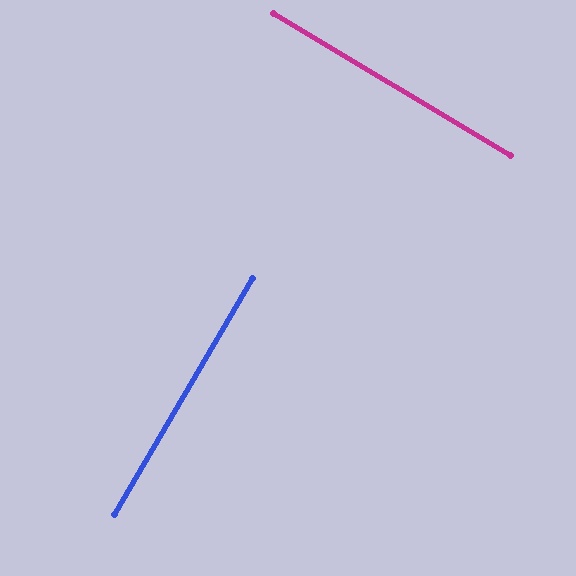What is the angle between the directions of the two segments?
Approximately 89 degrees.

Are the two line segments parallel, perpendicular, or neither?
Perpendicular — they meet at approximately 89°.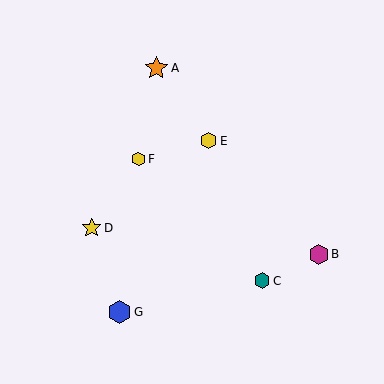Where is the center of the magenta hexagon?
The center of the magenta hexagon is at (319, 254).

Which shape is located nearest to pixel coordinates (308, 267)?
The magenta hexagon (labeled B) at (319, 254) is nearest to that location.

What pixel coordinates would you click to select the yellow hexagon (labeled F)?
Click at (139, 159) to select the yellow hexagon F.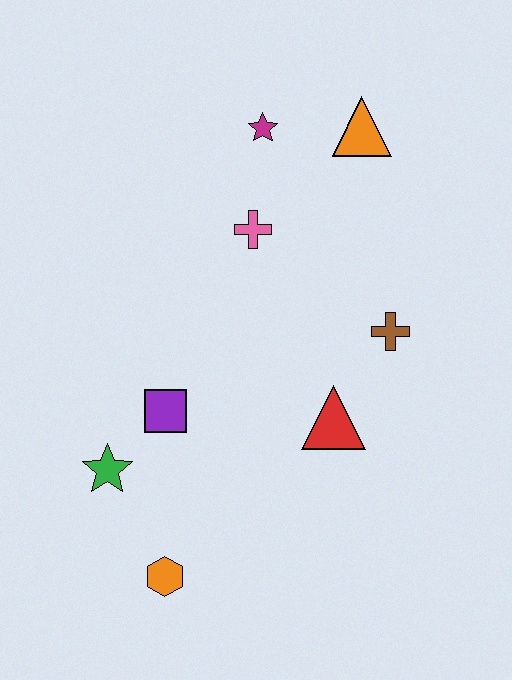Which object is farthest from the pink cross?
The orange hexagon is farthest from the pink cross.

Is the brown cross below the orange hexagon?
No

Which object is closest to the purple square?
The green star is closest to the purple square.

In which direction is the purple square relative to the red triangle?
The purple square is to the left of the red triangle.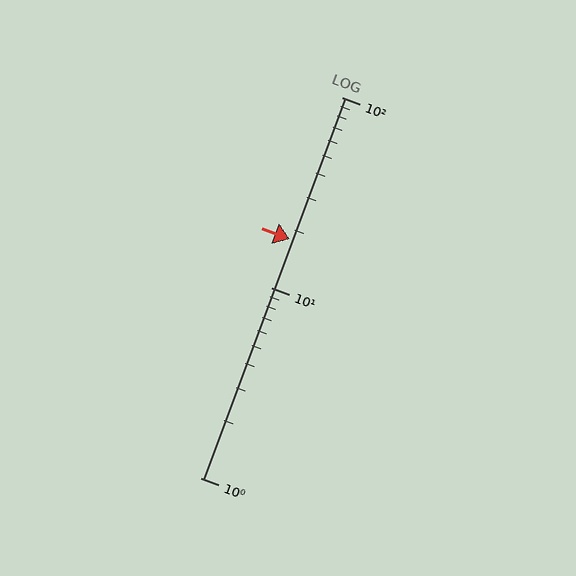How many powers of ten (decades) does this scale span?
The scale spans 2 decades, from 1 to 100.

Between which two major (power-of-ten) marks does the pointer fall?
The pointer is between 10 and 100.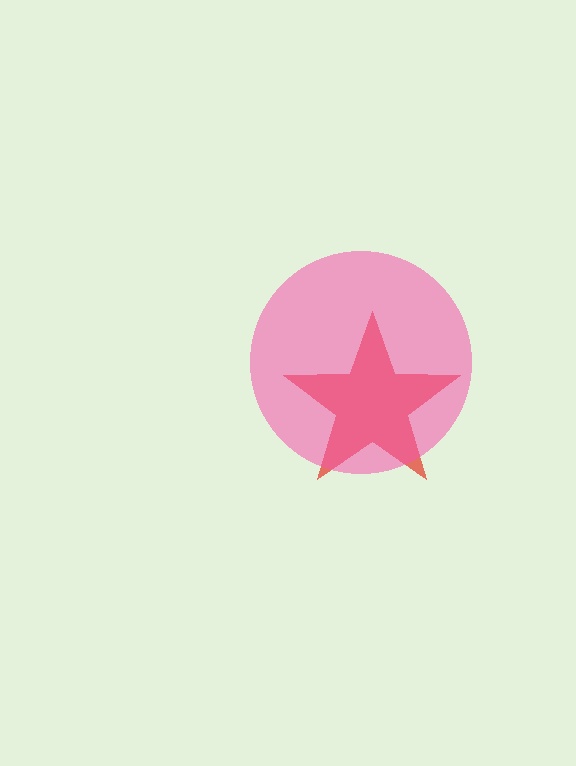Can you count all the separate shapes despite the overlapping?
Yes, there are 2 separate shapes.